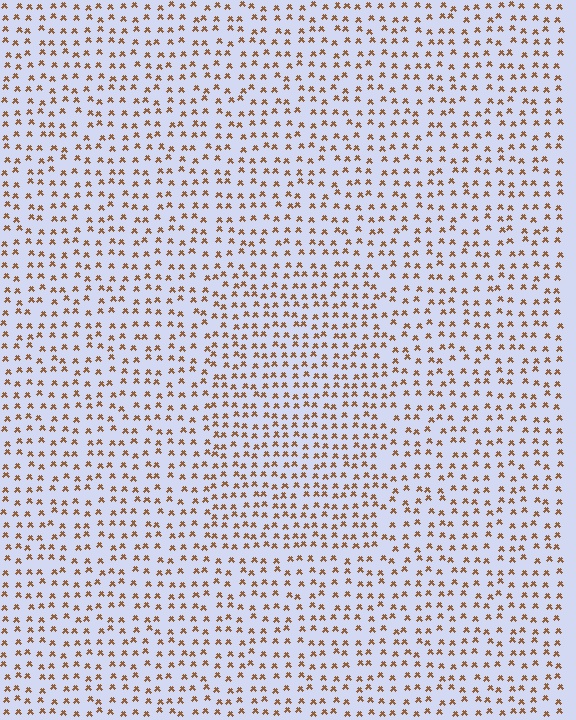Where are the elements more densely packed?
The elements are more densely packed inside the rectangle boundary.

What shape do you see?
I see a rectangle.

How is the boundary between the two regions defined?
The boundary is defined by a change in element density (approximately 1.4x ratio). All elements are the same color, size, and shape.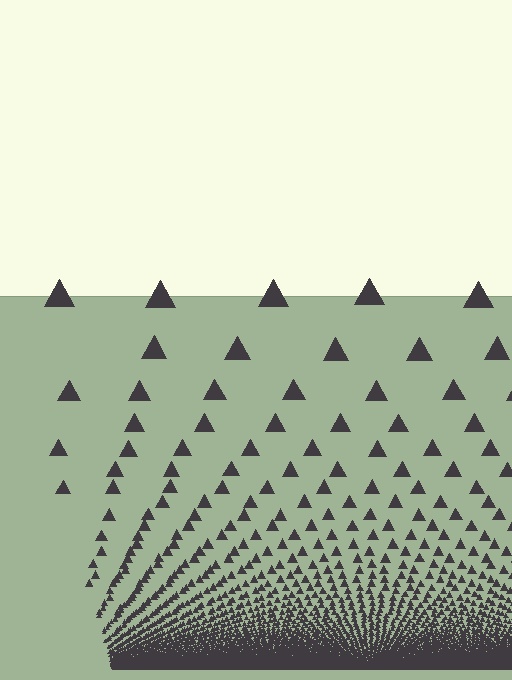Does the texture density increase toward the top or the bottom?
Density increases toward the bottom.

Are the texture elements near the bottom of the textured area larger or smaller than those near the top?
Smaller. The gradient is inverted — elements near the bottom are smaller and denser.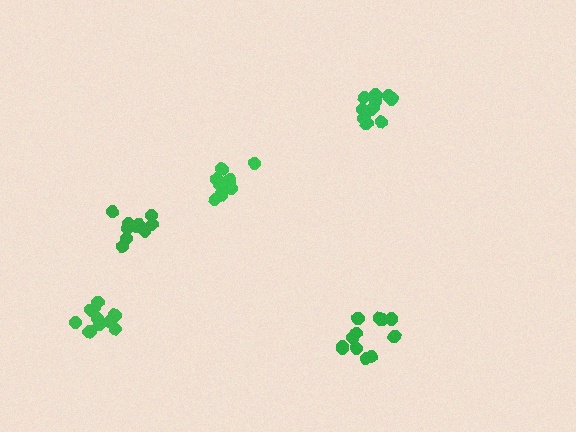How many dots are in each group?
Group 1: 9 dots, Group 2: 12 dots, Group 3: 11 dots, Group 4: 11 dots, Group 5: 12 dots (55 total).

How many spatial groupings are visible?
There are 5 spatial groupings.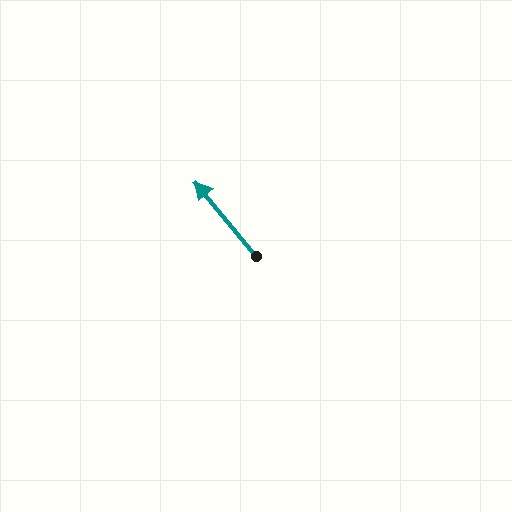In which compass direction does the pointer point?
Northwest.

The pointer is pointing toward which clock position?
Roughly 11 o'clock.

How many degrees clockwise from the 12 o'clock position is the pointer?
Approximately 321 degrees.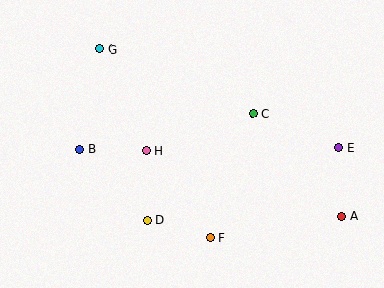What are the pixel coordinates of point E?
Point E is at (339, 147).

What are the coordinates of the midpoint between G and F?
The midpoint between G and F is at (155, 143).